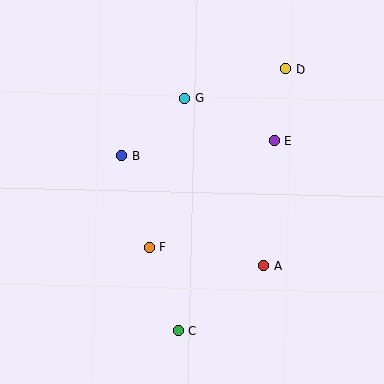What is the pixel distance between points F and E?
The distance between F and E is 165 pixels.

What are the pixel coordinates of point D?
Point D is at (286, 69).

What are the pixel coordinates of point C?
Point C is at (178, 331).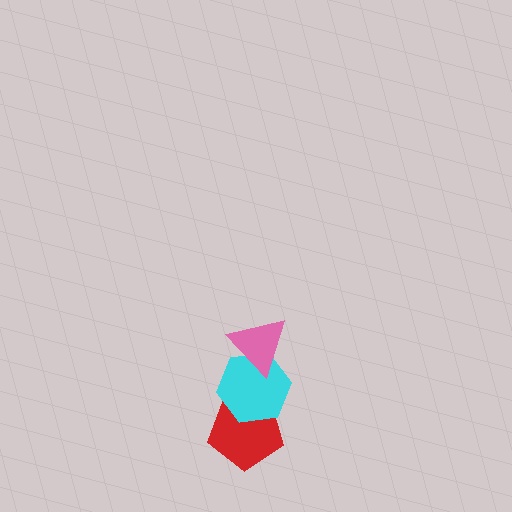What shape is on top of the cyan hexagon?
The pink triangle is on top of the cyan hexagon.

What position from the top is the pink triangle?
The pink triangle is 1st from the top.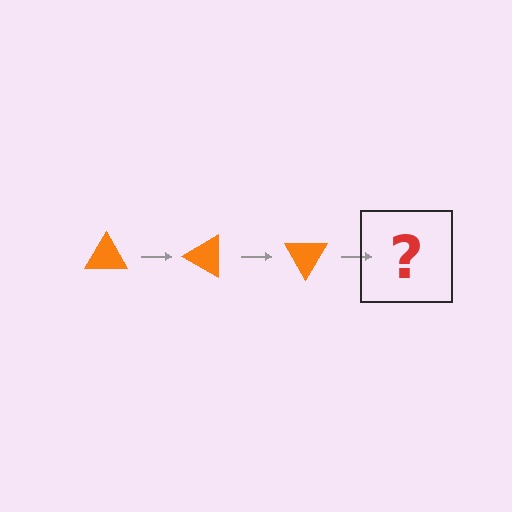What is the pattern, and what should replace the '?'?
The pattern is that the triangle rotates 30 degrees each step. The '?' should be an orange triangle rotated 90 degrees.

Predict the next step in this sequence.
The next step is an orange triangle rotated 90 degrees.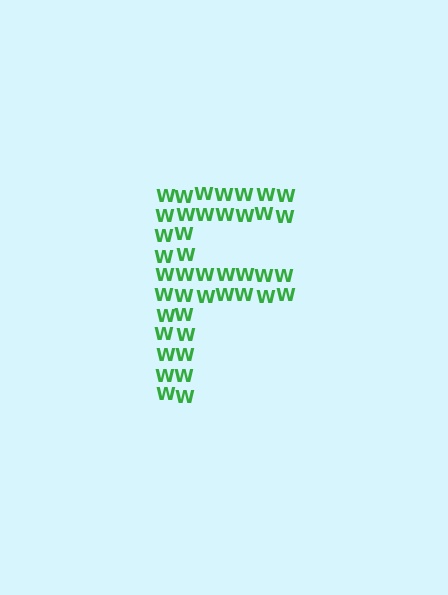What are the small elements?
The small elements are letter W's.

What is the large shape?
The large shape is the letter F.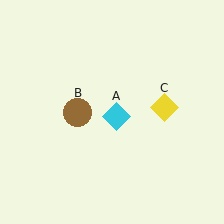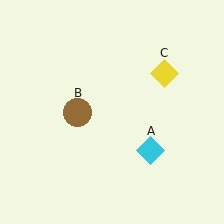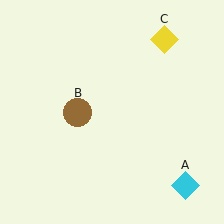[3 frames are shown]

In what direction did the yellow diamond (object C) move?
The yellow diamond (object C) moved up.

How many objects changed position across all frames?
2 objects changed position: cyan diamond (object A), yellow diamond (object C).